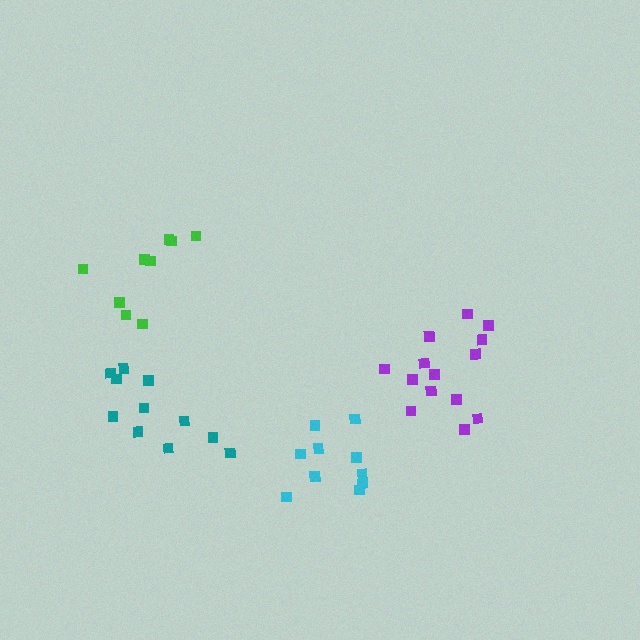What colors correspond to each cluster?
The clusters are colored: teal, green, purple, cyan.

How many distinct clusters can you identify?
There are 4 distinct clusters.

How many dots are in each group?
Group 1: 11 dots, Group 2: 9 dots, Group 3: 14 dots, Group 4: 10 dots (44 total).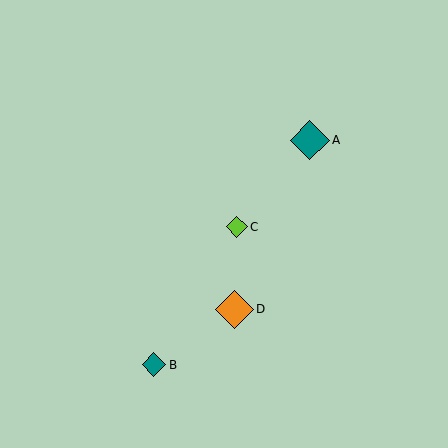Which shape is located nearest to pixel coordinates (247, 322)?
The orange diamond (labeled D) at (234, 309) is nearest to that location.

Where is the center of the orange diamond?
The center of the orange diamond is at (234, 309).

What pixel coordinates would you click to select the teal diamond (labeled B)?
Click at (154, 365) to select the teal diamond B.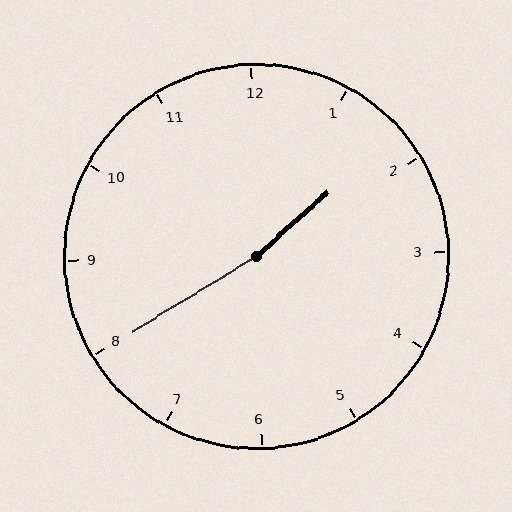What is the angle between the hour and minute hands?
Approximately 170 degrees.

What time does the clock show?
1:40.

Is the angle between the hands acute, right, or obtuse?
It is obtuse.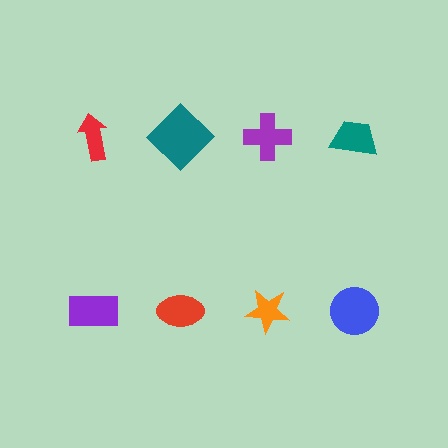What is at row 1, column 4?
A teal trapezoid.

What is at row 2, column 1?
A purple rectangle.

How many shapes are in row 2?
4 shapes.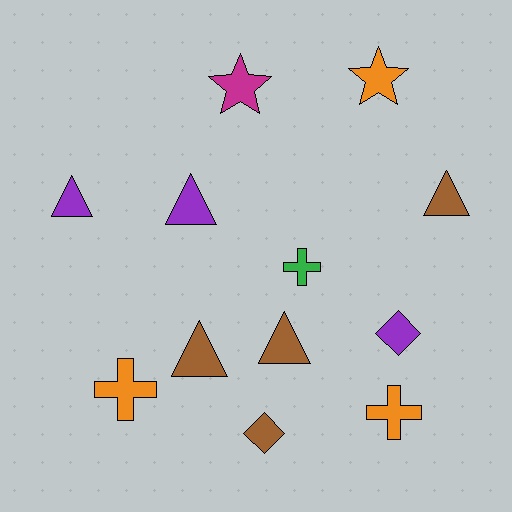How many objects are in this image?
There are 12 objects.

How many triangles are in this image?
There are 5 triangles.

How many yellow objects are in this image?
There are no yellow objects.